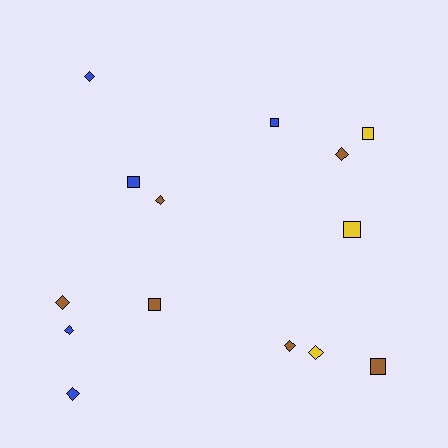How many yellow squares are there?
There are 2 yellow squares.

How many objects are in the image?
There are 14 objects.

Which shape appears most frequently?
Diamond, with 8 objects.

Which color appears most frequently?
Brown, with 6 objects.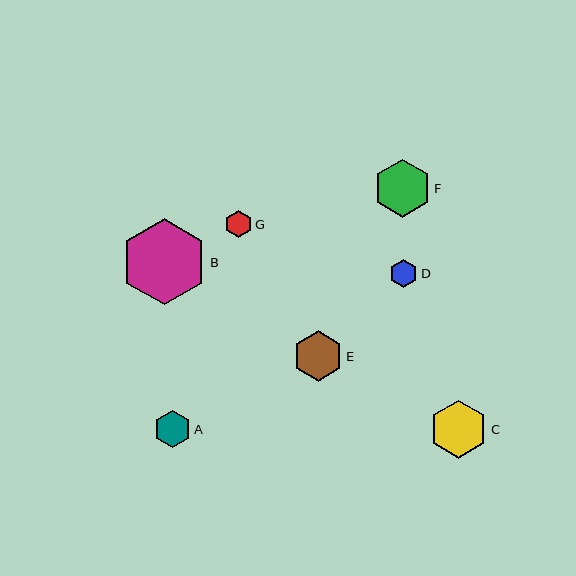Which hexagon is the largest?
Hexagon B is the largest with a size of approximately 86 pixels.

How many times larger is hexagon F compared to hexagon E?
Hexagon F is approximately 1.1 times the size of hexagon E.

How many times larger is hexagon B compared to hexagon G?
Hexagon B is approximately 3.2 times the size of hexagon G.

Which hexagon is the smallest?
Hexagon G is the smallest with a size of approximately 27 pixels.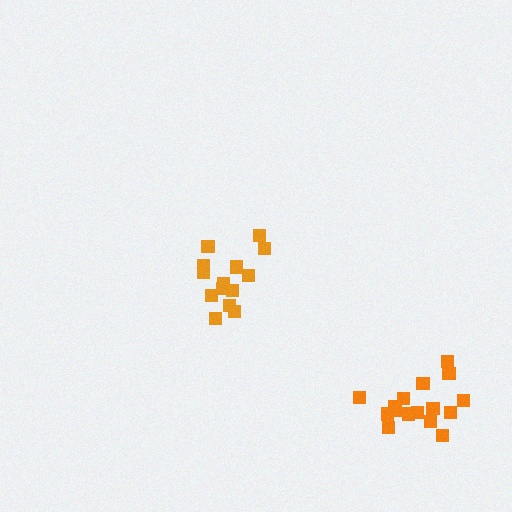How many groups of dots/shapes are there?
There are 2 groups.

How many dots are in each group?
Group 1: 16 dots, Group 2: 14 dots (30 total).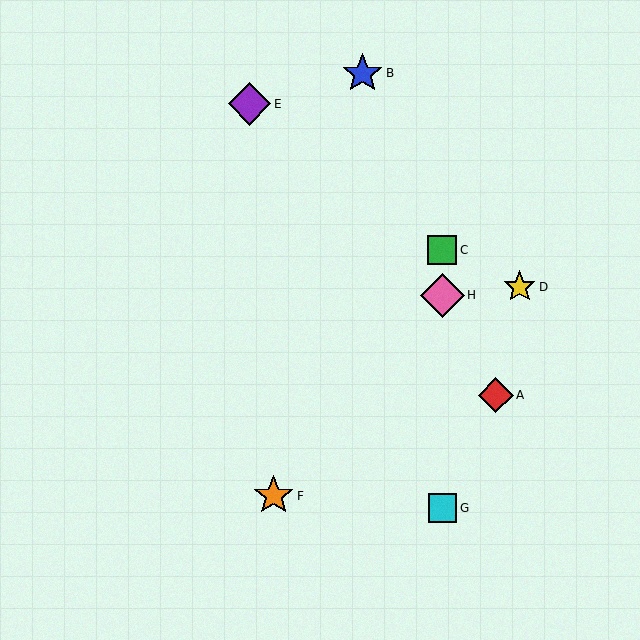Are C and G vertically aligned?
Yes, both are at x≈442.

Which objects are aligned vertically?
Objects C, G, H are aligned vertically.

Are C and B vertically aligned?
No, C is at x≈442 and B is at x≈363.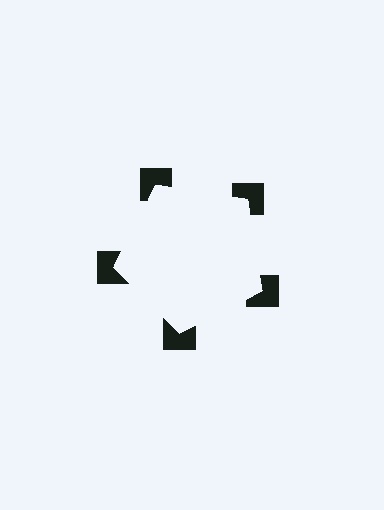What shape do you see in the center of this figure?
An illusory pentagon — its edges are inferred from the aligned wedge cuts in the notched squares, not physically drawn.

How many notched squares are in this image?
There are 5 — one at each vertex of the illusory pentagon.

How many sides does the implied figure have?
5 sides.